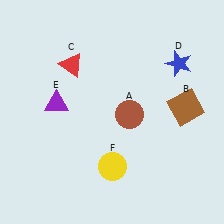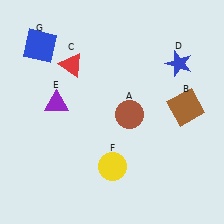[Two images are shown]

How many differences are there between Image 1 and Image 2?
There is 1 difference between the two images.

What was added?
A blue square (G) was added in Image 2.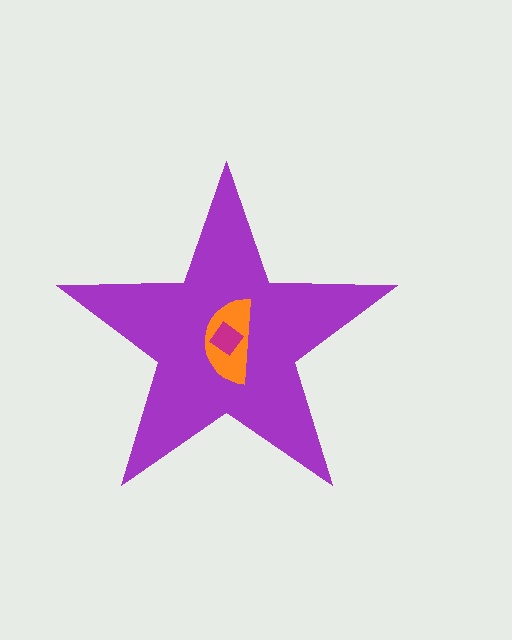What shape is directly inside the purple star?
The orange semicircle.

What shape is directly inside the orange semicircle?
The magenta diamond.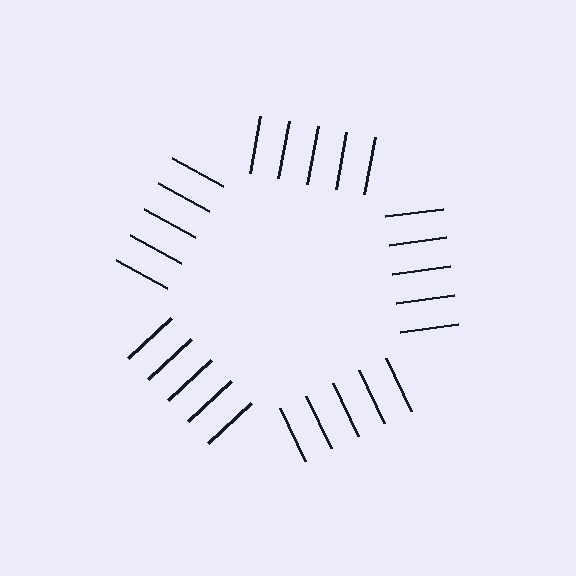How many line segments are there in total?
25 — 5 along each of the 5 edges.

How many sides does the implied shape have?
5 sides — the line-ends trace a pentagon.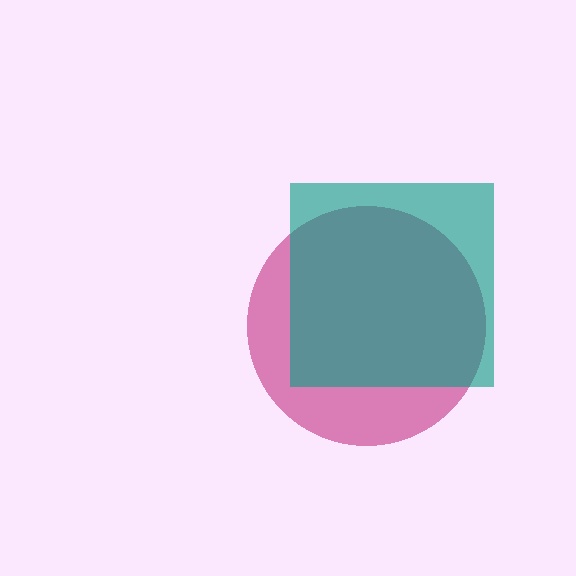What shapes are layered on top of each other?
The layered shapes are: a magenta circle, a teal square.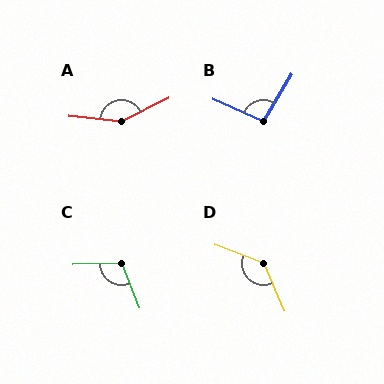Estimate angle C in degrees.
Approximately 109 degrees.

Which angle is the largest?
A, at approximately 148 degrees.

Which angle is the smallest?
B, at approximately 97 degrees.